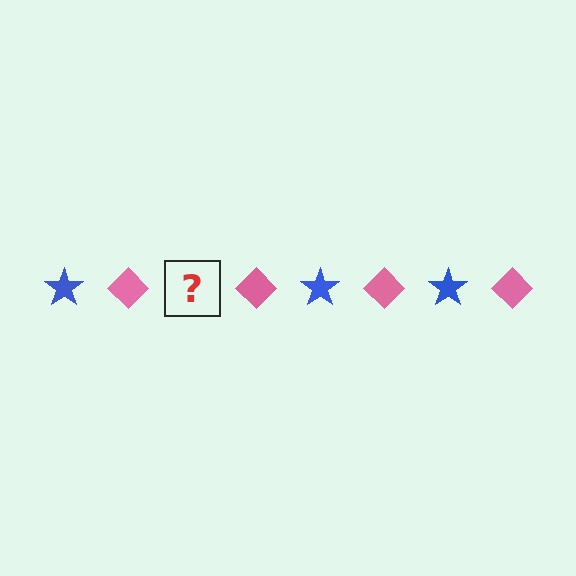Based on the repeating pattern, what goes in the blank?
The blank should be a blue star.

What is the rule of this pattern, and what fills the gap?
The rule is that the pattern alternates between blue star and pink diamond. The gap should be filled with a blue star.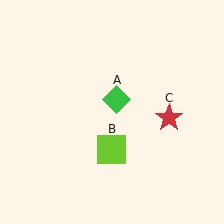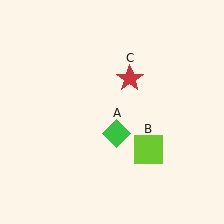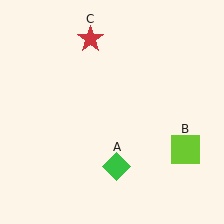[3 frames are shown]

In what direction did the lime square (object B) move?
The lime square (object B) moved right.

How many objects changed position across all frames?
3 objects changed position: green diamond (object A), lime square (object B), red star (object C).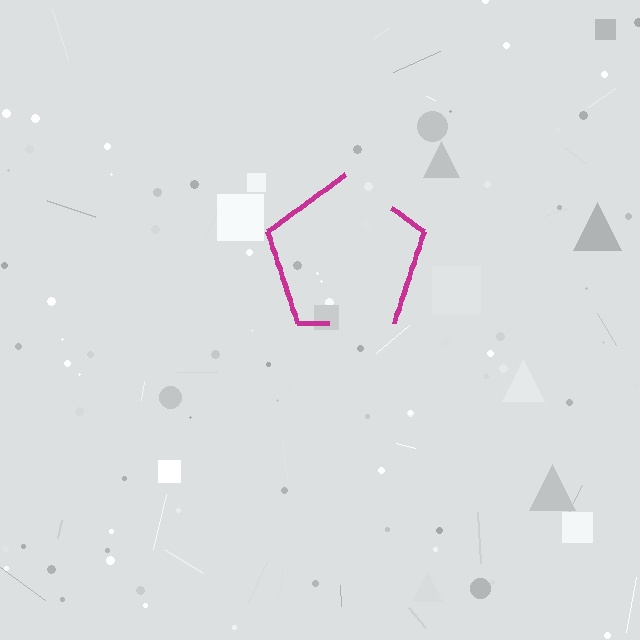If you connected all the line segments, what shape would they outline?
They would outline a pentagon.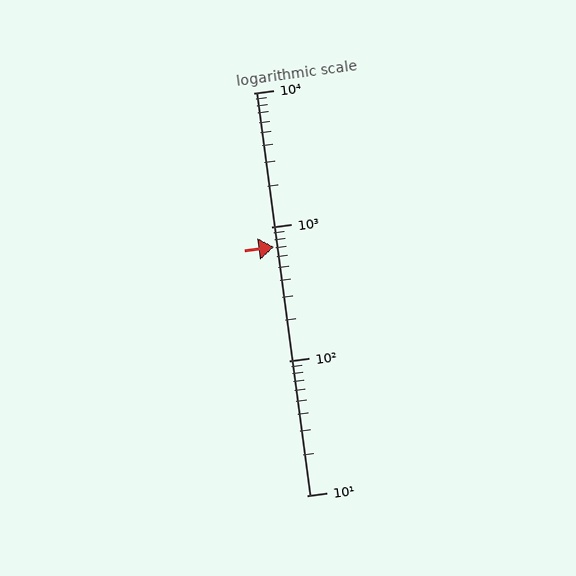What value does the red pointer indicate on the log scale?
The pointer indicates approximately 710.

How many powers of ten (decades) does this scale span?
The scale spans 3 decades, from 10 to 10000.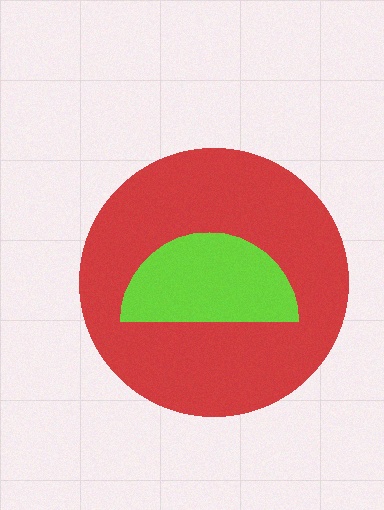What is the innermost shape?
The lime semicircle.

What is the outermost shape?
The red circle.